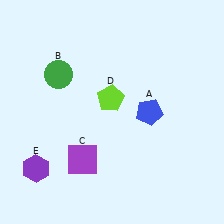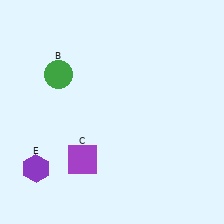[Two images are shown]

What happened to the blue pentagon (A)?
The blue pentagon (A) was removed in Image 2. It was in the bottom-right area of Image 1.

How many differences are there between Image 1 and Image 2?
There are 2 differences between the two images.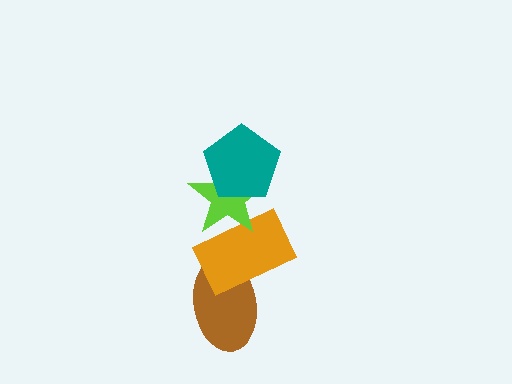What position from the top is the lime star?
The lime star is 2nd from the top.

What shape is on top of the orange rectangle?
The lime star is on top of the orange rectangle.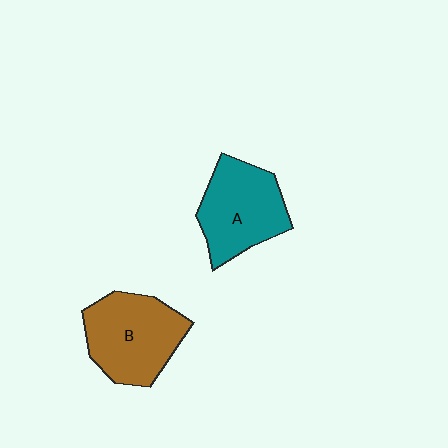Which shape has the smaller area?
Shape A (teal).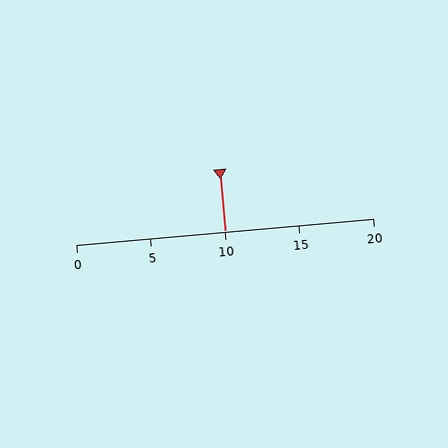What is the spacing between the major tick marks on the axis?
The major ticks are spaced 5 apart.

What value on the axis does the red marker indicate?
The marker indicates approximately 10.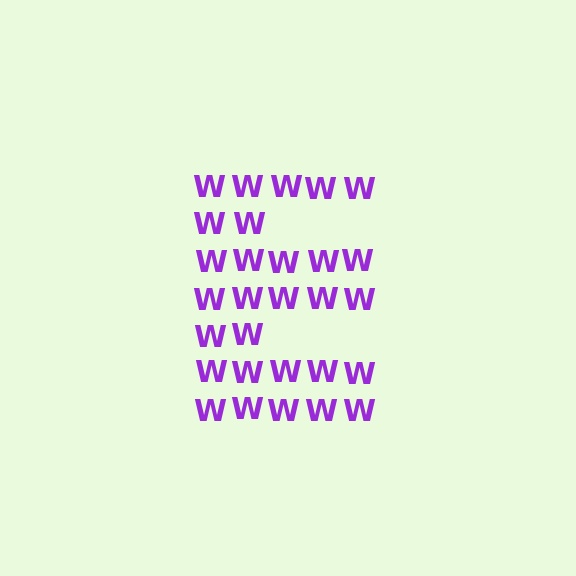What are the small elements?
The small elements are letter W's.